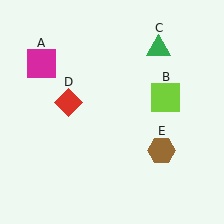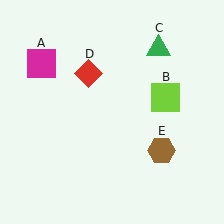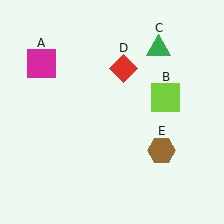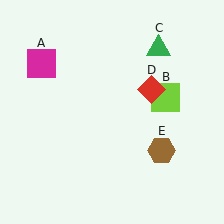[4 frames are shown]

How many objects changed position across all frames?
1 object changed position: red diamond (object D).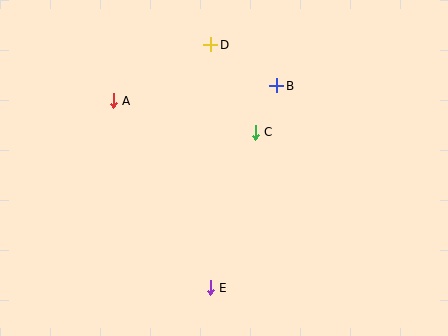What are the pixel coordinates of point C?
Point C is at (255, 132).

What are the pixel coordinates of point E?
Point E is at (210, 288).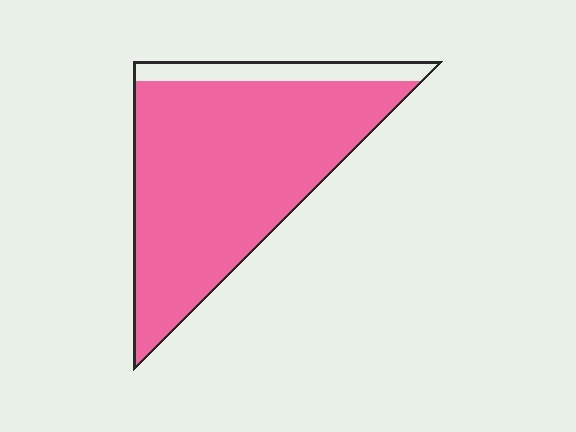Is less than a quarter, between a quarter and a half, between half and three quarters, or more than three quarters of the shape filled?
More than three quarters.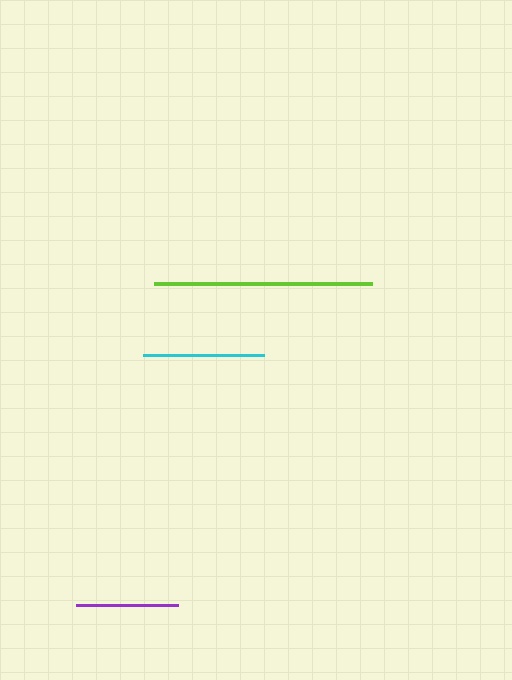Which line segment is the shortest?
The purple line is the shortest at approximately 102 pixels.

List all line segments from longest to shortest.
From longest to shortest: lime, cyan, purple.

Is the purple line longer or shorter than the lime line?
The lime line is longer than the purple line.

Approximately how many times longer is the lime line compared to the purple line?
The lime line is approximately 2.1 times the length of the purple line.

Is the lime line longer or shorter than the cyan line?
The lime line is longer than the cyan line.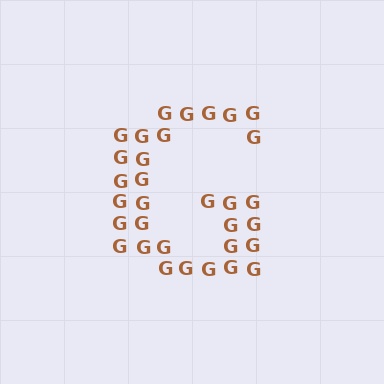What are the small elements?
The small elements are letter G's.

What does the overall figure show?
The overall figure shows the letter G.